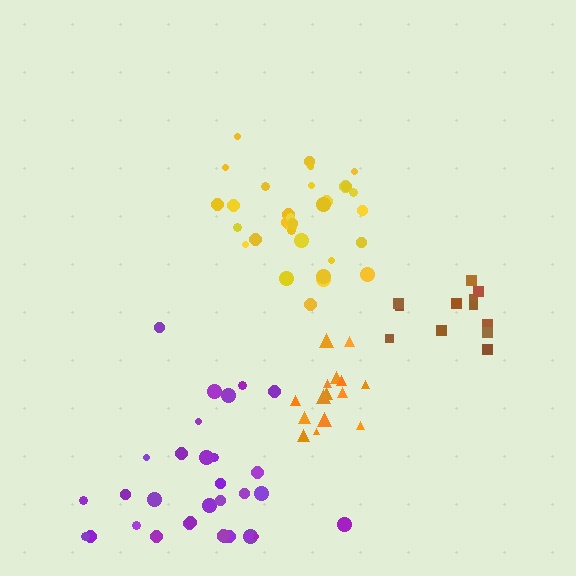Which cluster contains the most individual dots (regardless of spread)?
Purple (34).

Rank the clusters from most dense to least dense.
orange, yellow, brown, purple.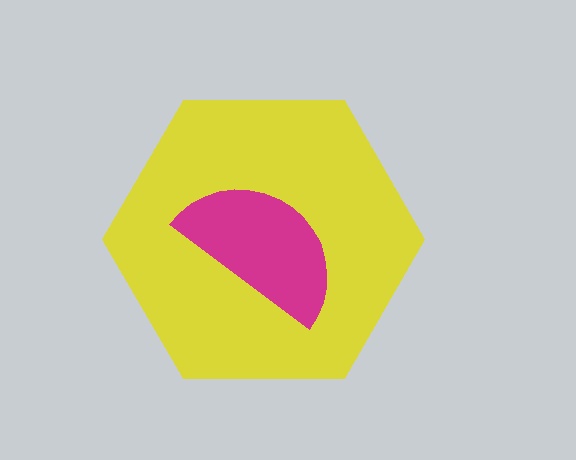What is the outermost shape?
The yellow hexagon.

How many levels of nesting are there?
2.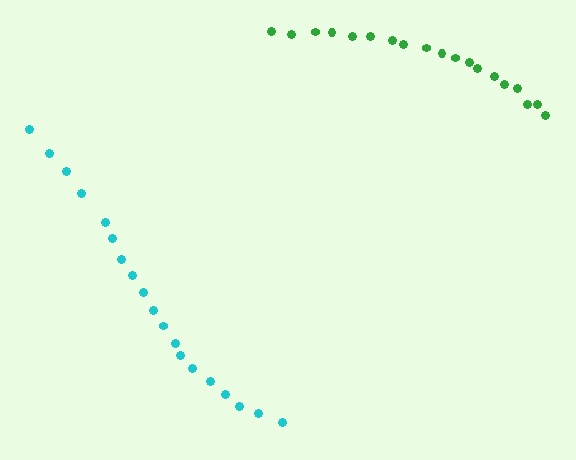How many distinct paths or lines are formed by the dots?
There are 2 distinct paths.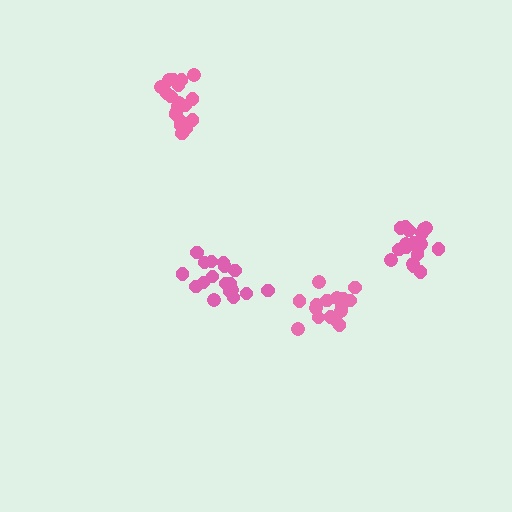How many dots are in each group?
Group 1: 18 dots, Group 2: 19 dots, Group 3: 17 dots, Group 4: 18 dots (72 total).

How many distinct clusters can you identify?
There are 4 distinct clusters.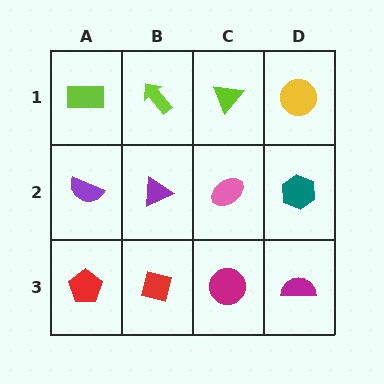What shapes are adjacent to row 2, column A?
A lime rectangle (row 1, column A), a red pentagon (row 3, column A), a purple triangle (row 2, column B).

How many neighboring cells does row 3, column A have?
2.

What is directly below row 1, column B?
A purple triangle.